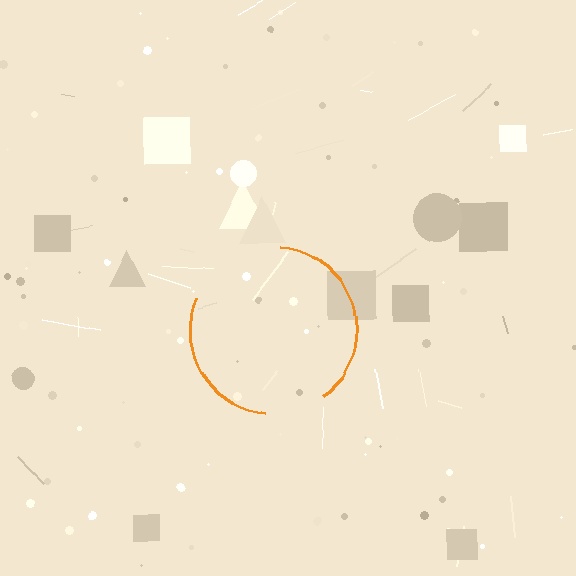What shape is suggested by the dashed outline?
The dashed outline suggests a circle.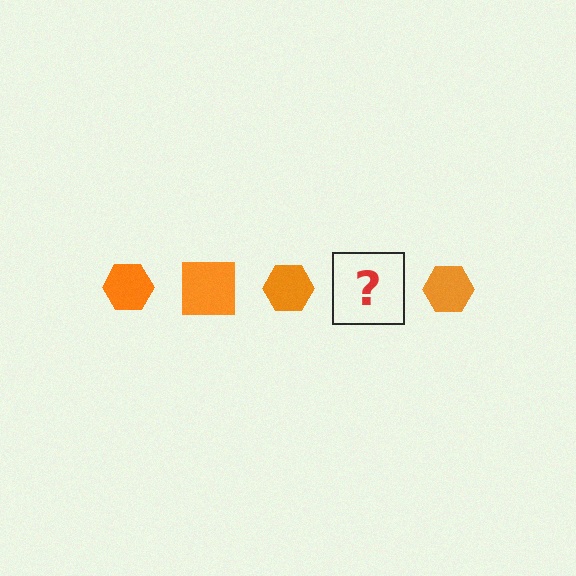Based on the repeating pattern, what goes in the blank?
The blank should be an orange square.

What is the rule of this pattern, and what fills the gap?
The rule is that the pattern cycles through hexagon, square shapes in orange. The gap should be filled with an orange square.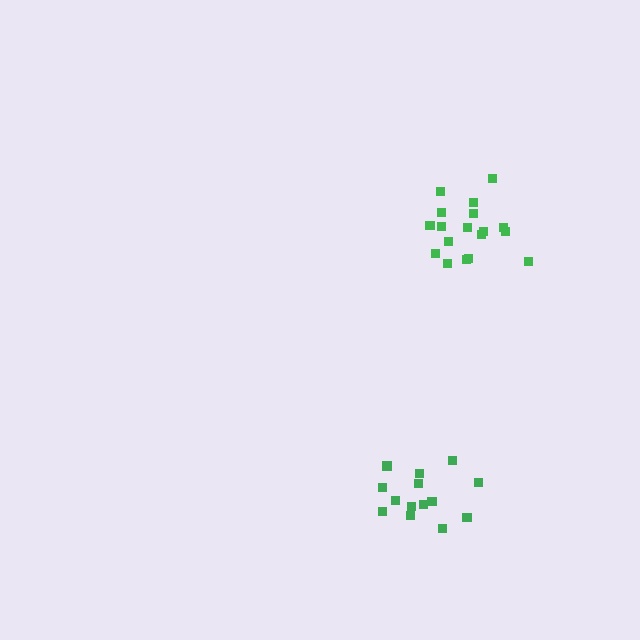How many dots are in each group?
Group 1: 18 dots, Group 2: 14 dots (32 total).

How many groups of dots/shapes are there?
There are 2 groups.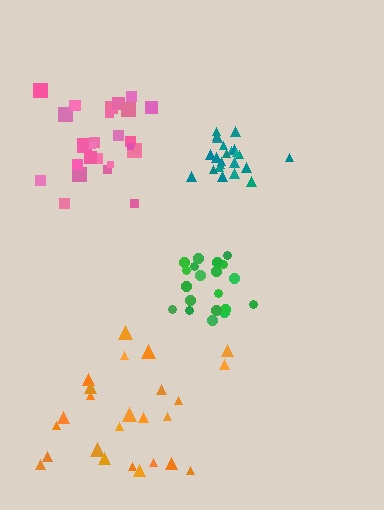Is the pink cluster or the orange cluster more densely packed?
Pink.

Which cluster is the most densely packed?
Teal.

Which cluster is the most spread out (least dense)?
Orange.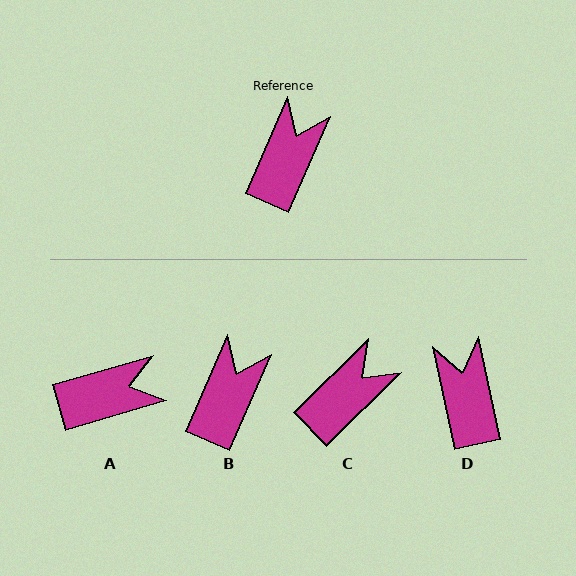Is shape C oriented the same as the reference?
No, it is off by about 22 degrees.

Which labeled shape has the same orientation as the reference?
B.